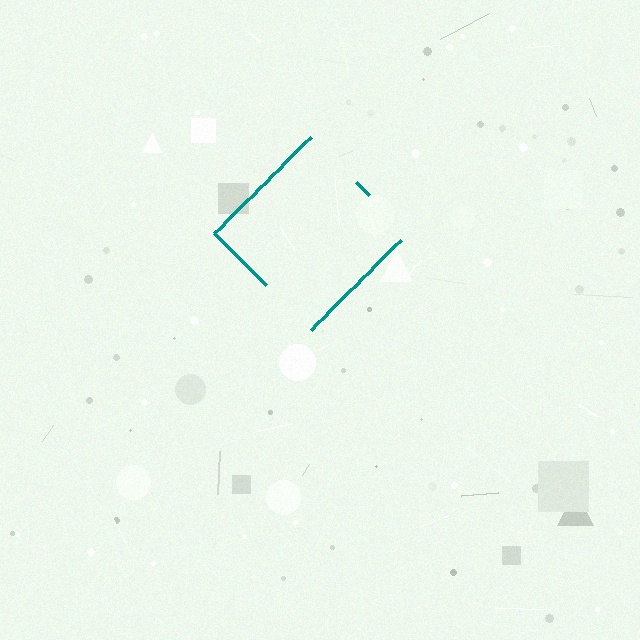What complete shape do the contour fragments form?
The contour fragments form a diamond.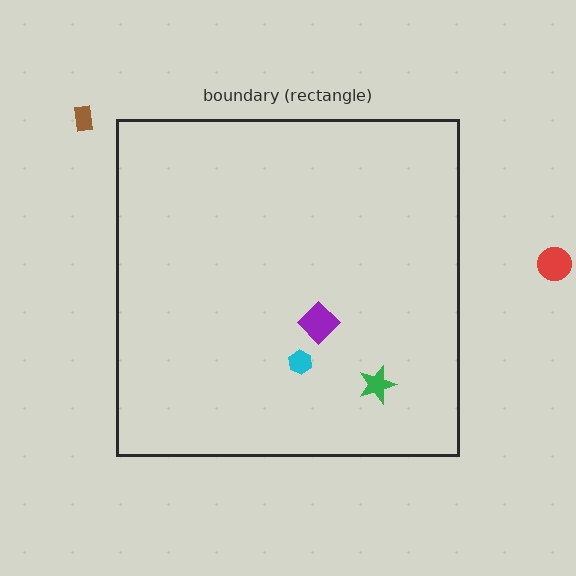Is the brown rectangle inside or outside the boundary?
Outside.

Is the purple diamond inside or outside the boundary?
Inside.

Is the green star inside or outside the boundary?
Inside.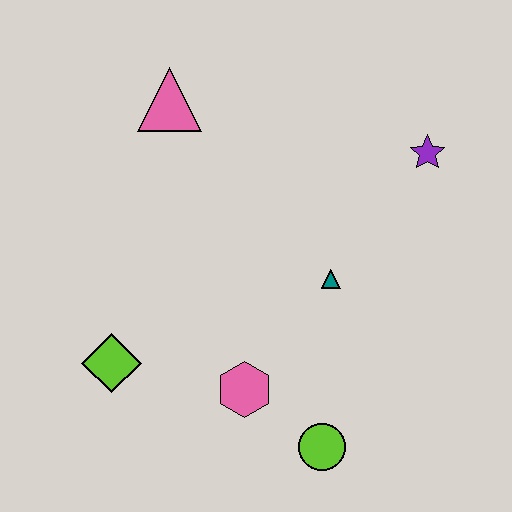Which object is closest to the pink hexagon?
The lime circle is closest to the pink hexagon.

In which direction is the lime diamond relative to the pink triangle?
The lime diamond is below the pink triangle.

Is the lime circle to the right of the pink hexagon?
Yes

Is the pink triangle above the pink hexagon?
Yes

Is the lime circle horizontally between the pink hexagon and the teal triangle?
Yes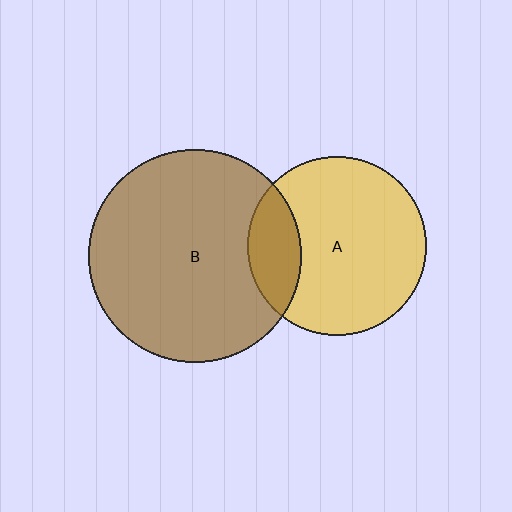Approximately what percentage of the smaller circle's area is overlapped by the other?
Approximately 20%.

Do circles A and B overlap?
Yes.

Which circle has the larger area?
Circle B (brown).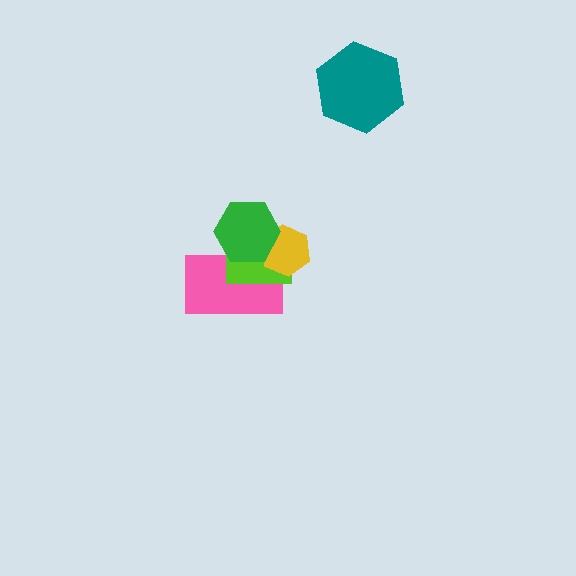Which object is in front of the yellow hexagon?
The green hexagon is in front of the yellow hexagon.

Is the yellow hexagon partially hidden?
Yes, it is partially covered by another shape.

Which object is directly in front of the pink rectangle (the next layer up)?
The lime rectangle is directly in front of the pink rectangle.